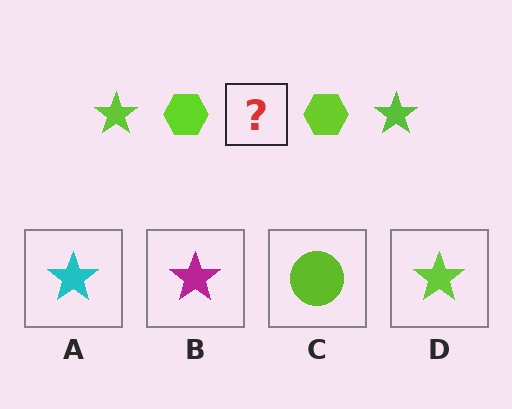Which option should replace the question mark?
Option D.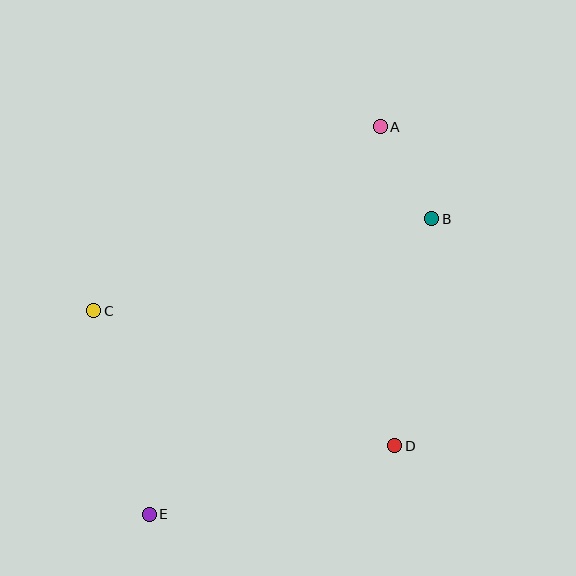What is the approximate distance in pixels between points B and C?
The distance between B and C is approximately 350 pixels.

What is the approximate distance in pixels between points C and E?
The distance between C and E is approximately 211 pixels.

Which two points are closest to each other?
Points A and B are closest to each other.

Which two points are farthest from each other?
Points A and E are farthest from each other.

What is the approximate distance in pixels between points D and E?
The distance between D and E is approximately 255 pixels.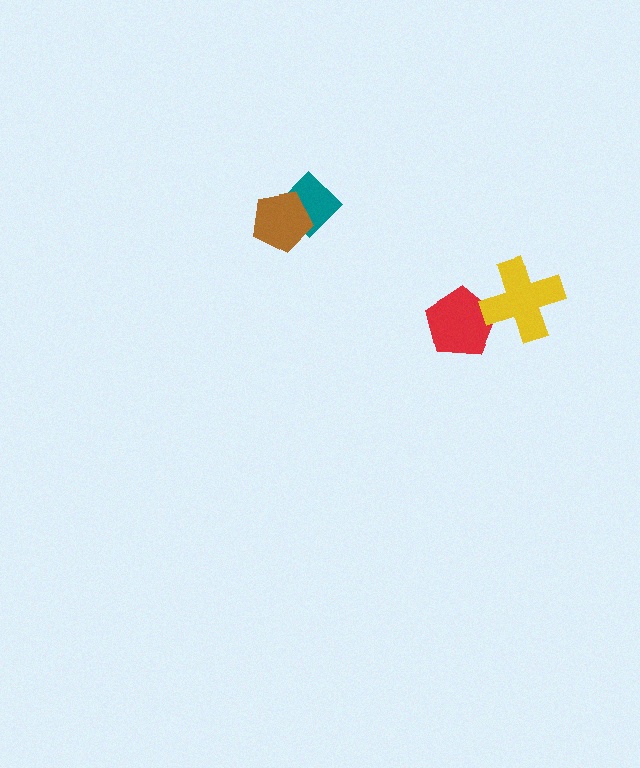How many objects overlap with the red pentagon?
1 object overlaps with the red pentagon.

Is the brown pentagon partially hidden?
No, no other shape covers it.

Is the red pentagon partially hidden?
Yes, it is partially covered by another shape.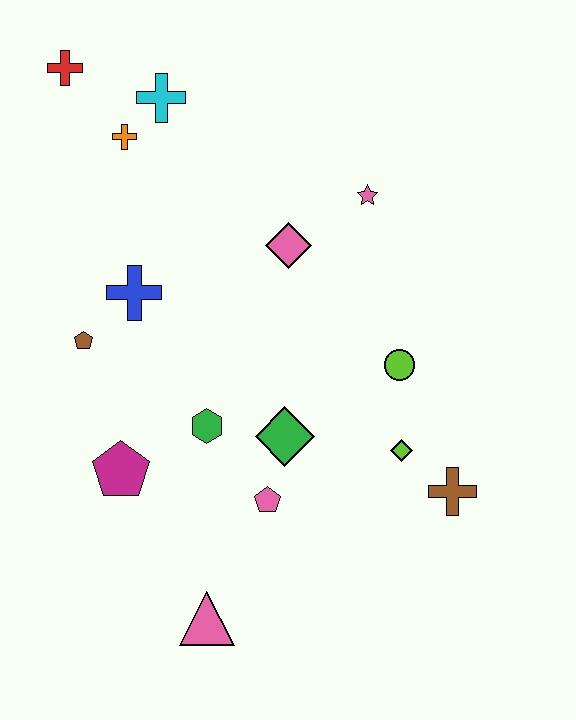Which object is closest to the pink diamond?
The pink star is closest to the pink diamond.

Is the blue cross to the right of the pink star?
No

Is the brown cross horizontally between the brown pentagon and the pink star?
No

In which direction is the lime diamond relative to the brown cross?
The lime diamond is to the left of the brown cross.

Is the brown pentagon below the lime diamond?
No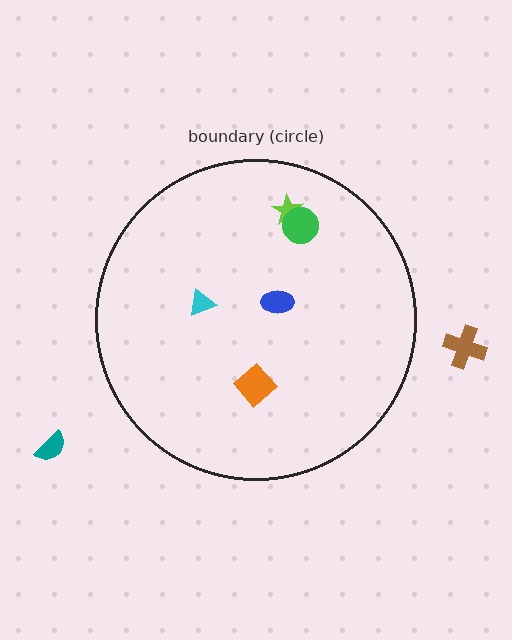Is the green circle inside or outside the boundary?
Inside.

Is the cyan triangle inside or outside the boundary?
Inside.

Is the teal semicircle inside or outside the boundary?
Outside.